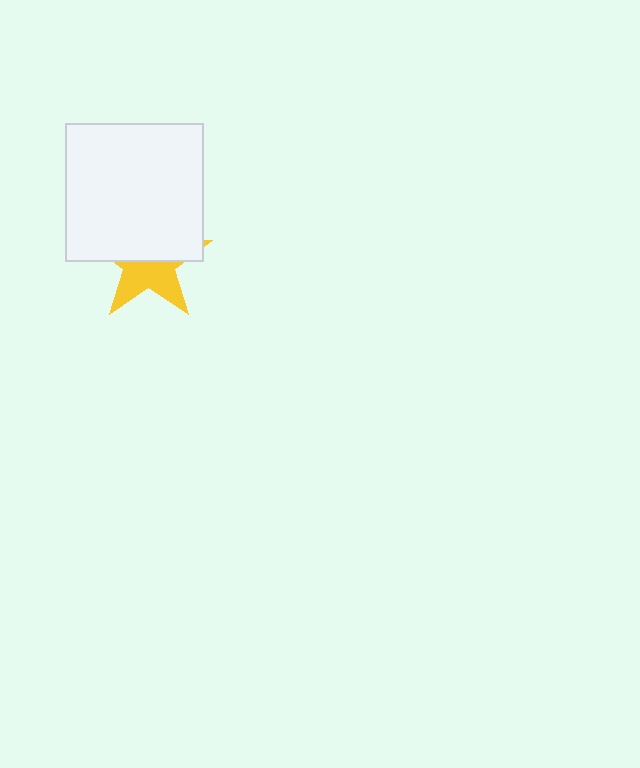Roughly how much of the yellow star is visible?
About half of it is visible (roughly 46%).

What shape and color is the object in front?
The object in front is a white square.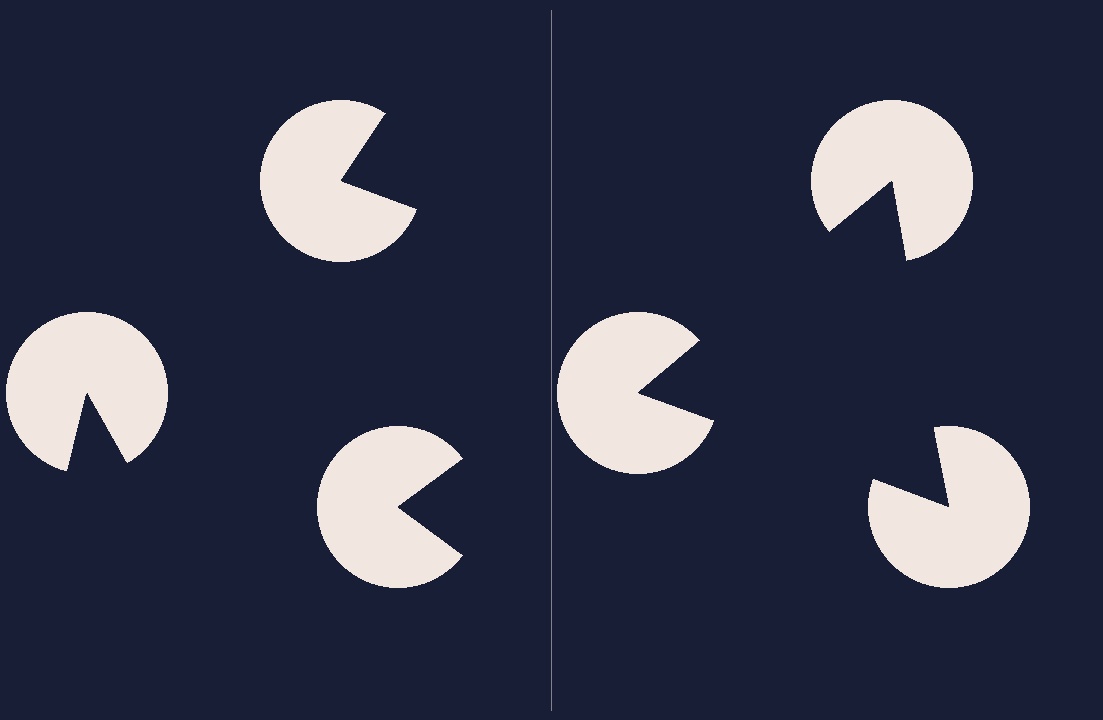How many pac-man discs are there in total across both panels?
6 — 3 on each side.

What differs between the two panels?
The pac-man discs are positioned identically on both sides; only the wedge orientations differ. On the right they align to a triangle; on the left they are misaligned.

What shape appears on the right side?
An illusory triangle.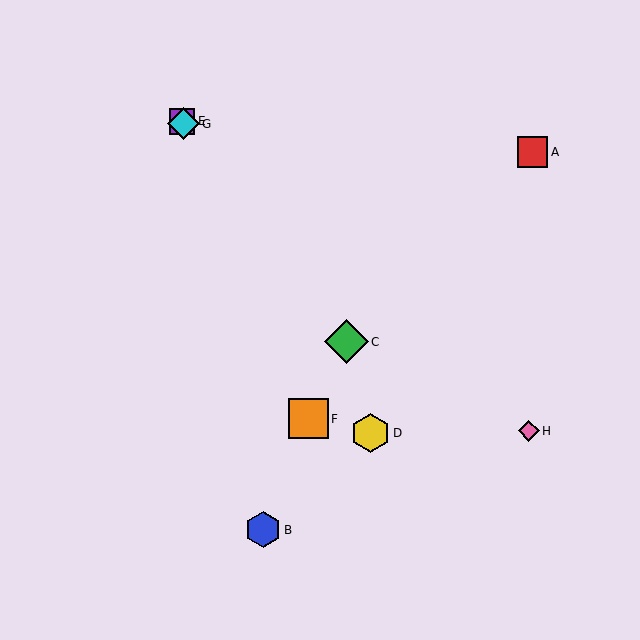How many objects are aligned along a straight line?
3 objects (E, F, G) are aligned along a straight line.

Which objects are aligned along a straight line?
Objects E, F, G are aligned along a straight line.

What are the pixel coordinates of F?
Object F is at (308, 419).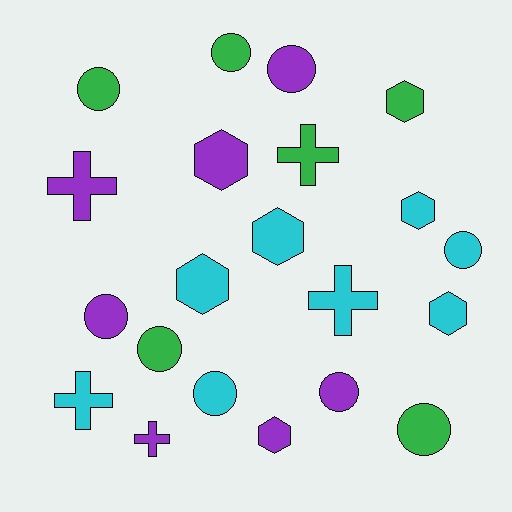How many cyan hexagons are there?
There are 4 cyan hexagons.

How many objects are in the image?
There are 21 objects.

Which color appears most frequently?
Cyan, with 8 objects.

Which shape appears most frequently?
Circle, with 9 objects.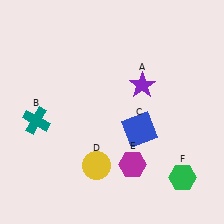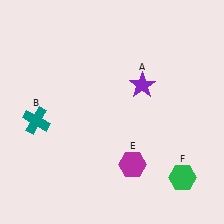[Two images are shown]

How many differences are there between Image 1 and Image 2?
There are 2 differences between the two images.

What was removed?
The blue square (C), the yellow circle (D) were removed in Image 2.